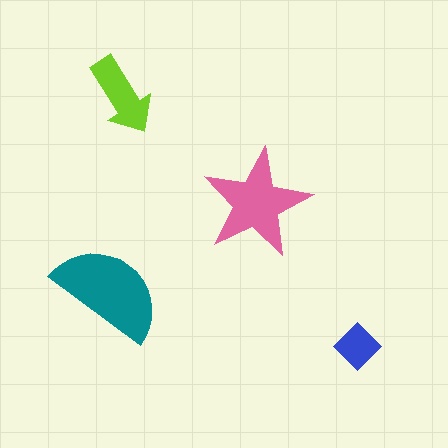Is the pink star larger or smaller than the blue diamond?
Larger.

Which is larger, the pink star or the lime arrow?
The pink star.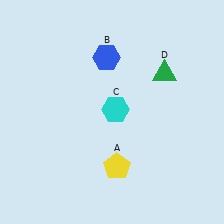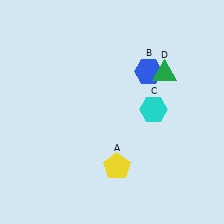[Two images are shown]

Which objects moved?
The objects that moved are: the blue hexagon (B), the cyan hexagon (C).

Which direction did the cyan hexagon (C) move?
The cyan hexagon (C) moved right.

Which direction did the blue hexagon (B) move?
The blue hexagon (B) moved right.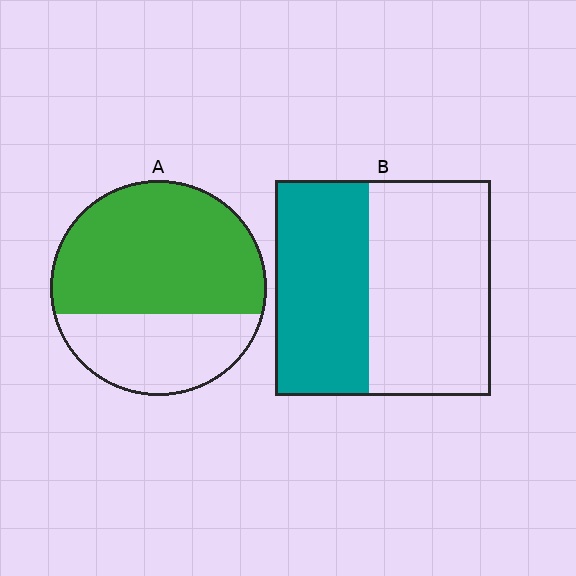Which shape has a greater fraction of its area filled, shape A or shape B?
Shape A.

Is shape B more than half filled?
No.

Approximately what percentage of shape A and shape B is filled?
A is approximately 65% and B is approximately 45%.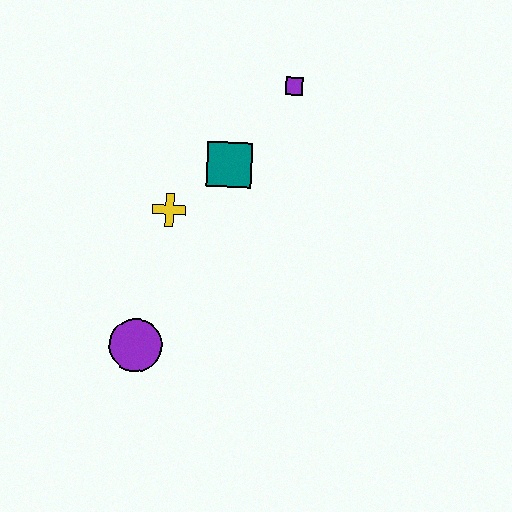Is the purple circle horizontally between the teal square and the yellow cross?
No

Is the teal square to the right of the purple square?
No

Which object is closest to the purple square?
The teal square is closest to the purple square.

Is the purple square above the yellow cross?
Yes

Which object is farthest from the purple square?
The purple circle is farthest from the purple square.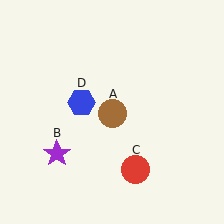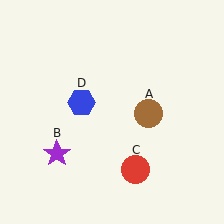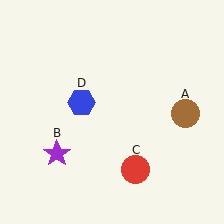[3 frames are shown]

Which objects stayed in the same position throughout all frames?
Purple star (object B) and red circle (object C) and blue hexagon (object D) remained stationary.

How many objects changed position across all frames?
1 object changed position: brown circle (object A).